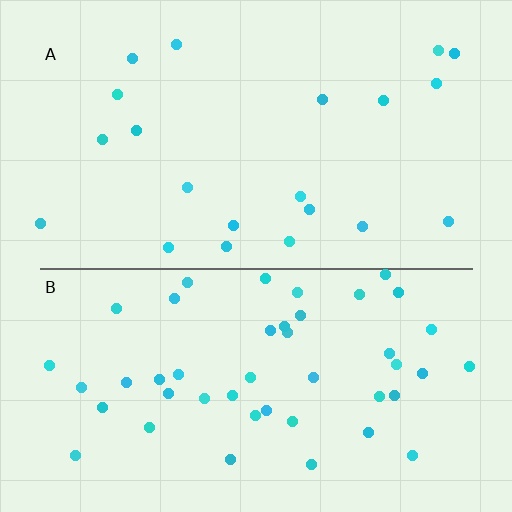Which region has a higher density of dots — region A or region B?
B (the bottom).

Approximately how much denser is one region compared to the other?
Approximately 2.2× — region B over region A.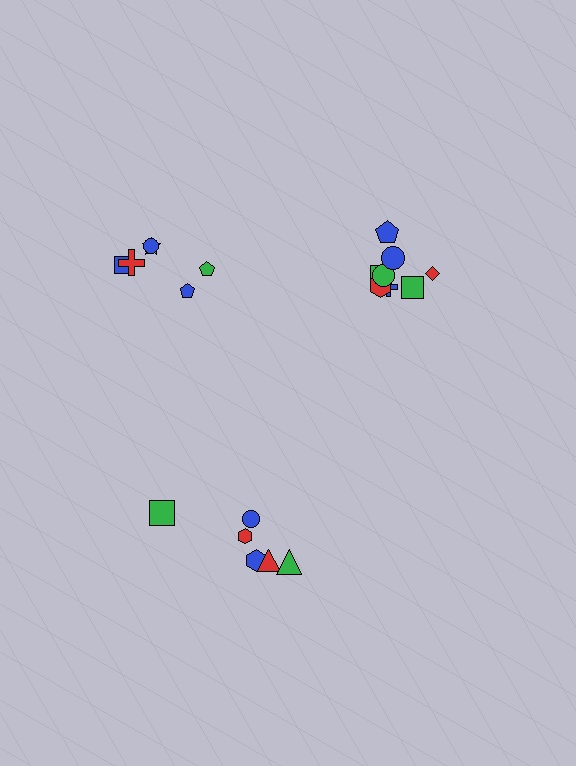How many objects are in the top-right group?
There are 8 objects.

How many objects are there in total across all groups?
There are 20 objects.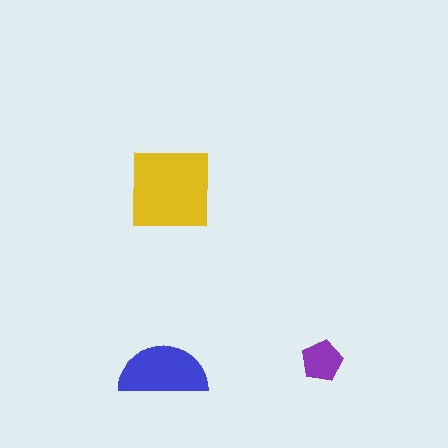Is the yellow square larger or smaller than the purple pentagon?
Larger.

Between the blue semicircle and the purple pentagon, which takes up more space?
The blue semicircle.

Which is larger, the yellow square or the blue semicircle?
The yellow square.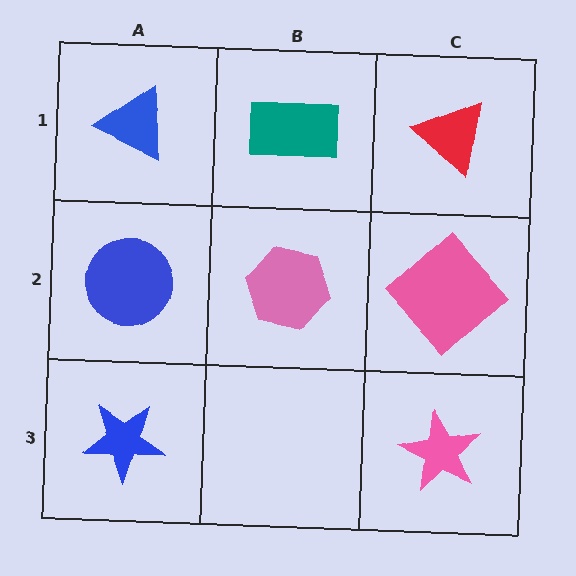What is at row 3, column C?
A pink star.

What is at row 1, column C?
A red triangle.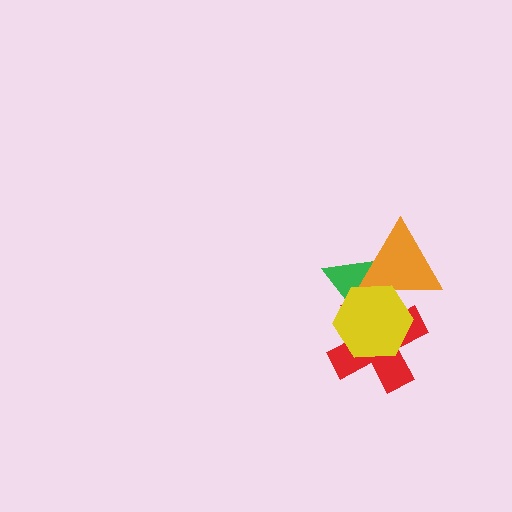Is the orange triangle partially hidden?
Yes, it is partially covered by another shape.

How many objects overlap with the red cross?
3 objects overlap with the red cross.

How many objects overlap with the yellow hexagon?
3 objects overlap with the yellow hexagon.